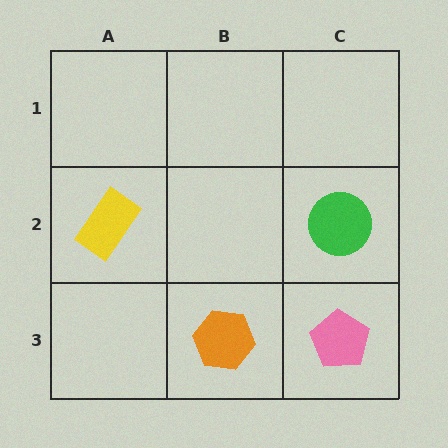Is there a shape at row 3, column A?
No, that cell is empty.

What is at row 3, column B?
An orange hexagon.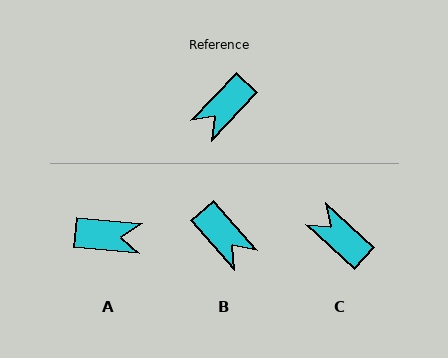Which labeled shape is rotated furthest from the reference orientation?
A, about 128 degrees away.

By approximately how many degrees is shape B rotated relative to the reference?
Approximately 85 degrees counter-clockwise.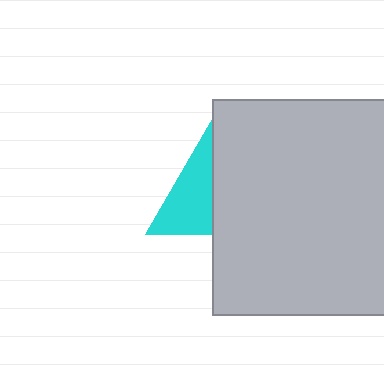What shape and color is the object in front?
The object in front is a light gray square.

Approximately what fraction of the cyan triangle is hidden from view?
Roughly 54% of the cyan triangle is hidden behind the light gray square.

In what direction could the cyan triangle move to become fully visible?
The cyan triangle could move left. That would shift it out from behind the light gray square entirely.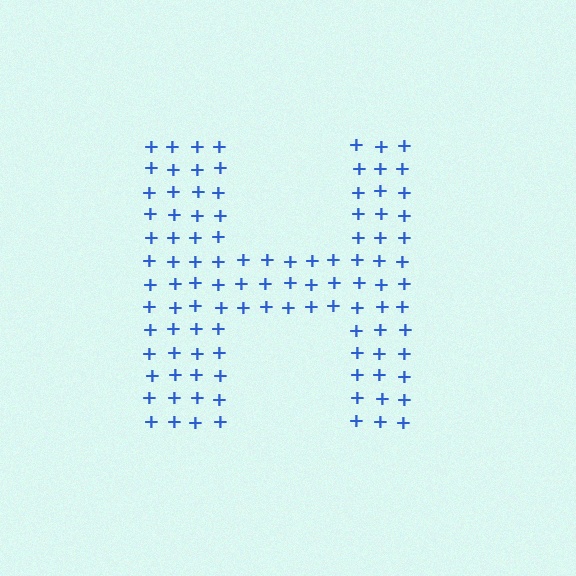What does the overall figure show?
The overall figure shows the letter H.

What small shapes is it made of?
It is made of small plus signs.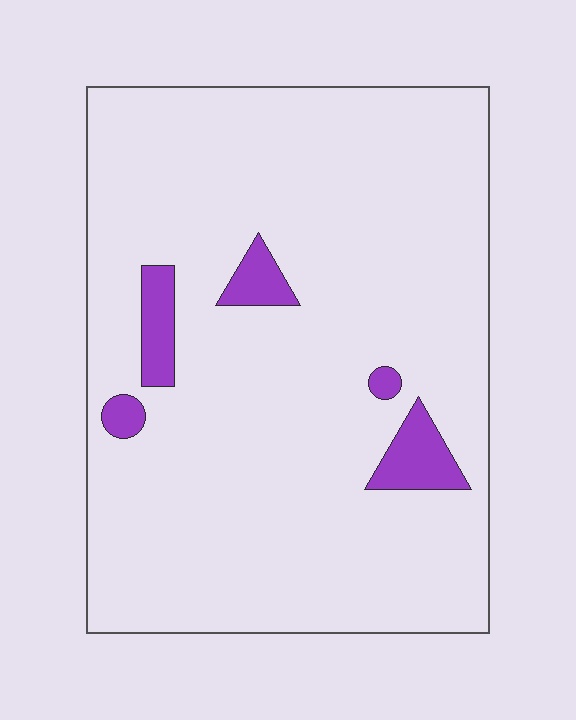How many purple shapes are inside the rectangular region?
5.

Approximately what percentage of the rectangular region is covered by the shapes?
Approximately 5%.